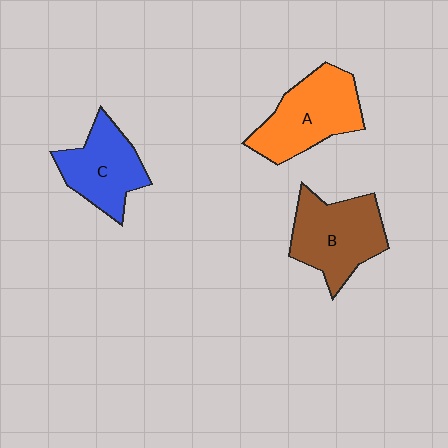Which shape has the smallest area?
Shape C (blue).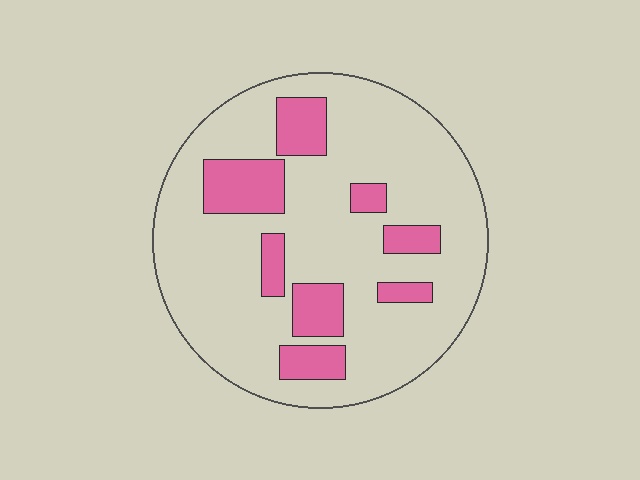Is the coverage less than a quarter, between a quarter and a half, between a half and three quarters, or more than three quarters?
Less than a quarter.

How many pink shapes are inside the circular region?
8.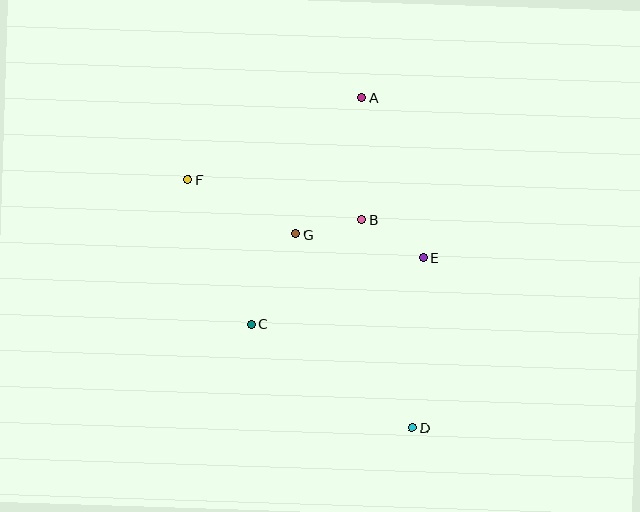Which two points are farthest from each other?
Points D and F are farthest from each other.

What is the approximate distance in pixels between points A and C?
The distance between A and C is approximately 252 pixels.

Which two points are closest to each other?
Points B and G are closest to each other.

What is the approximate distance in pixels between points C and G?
The distance between C and G is approximately 100 pixels.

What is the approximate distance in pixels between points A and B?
The distance between A and B is approximately 122 pixels.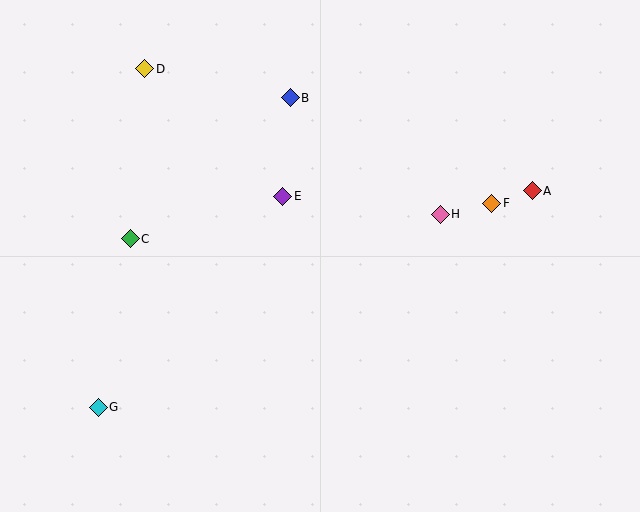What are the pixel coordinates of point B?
Point B is at (290, 98).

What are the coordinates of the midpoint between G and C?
The midpoint between G and C is at (114, 323).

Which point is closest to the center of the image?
Point E at (283, 196) is closest to the center.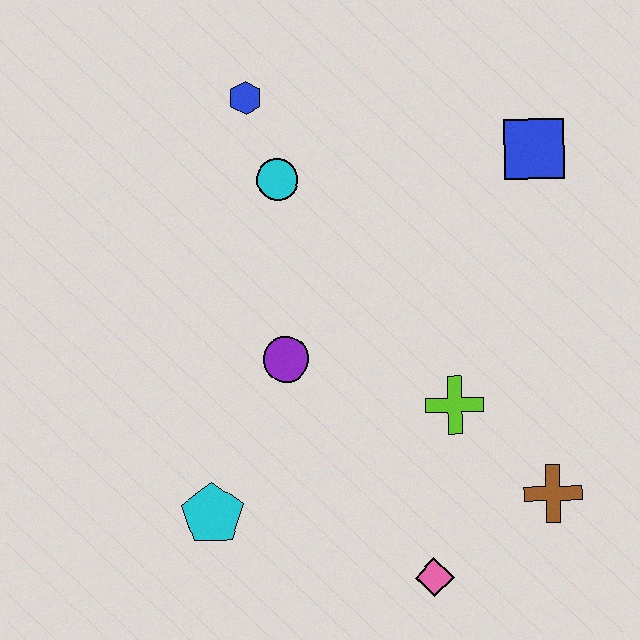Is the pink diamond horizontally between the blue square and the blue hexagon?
Yes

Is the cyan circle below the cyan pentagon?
No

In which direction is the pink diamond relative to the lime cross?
The pink diamond is below the lime cross.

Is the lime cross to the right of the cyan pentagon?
Yes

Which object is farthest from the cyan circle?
The pink diamond is farthest from the cyan circle.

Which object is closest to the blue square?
The cyan circle is closest to the blue square.